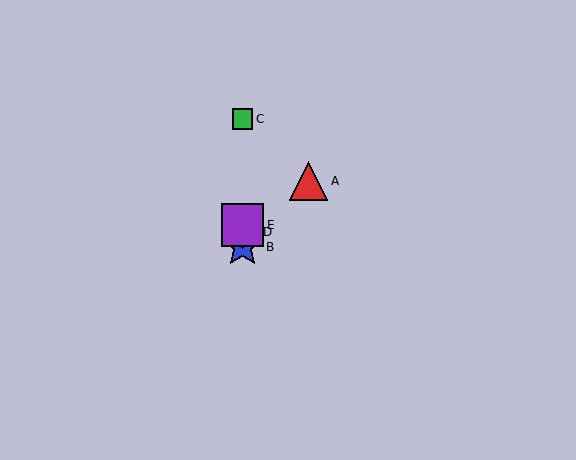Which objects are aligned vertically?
Objects B, C, D, E are aligned vertically.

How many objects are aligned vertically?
4 objects (B, C, D, E) are aligned vertically.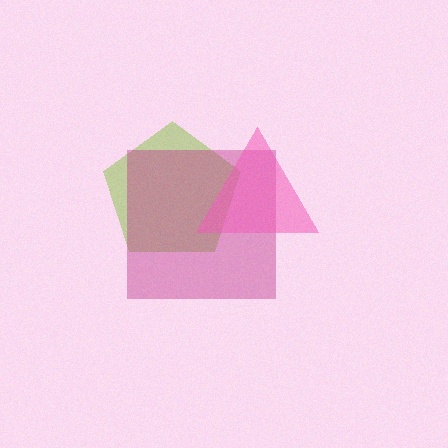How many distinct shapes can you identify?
There are 3 distinct shapes: a lime pentagon, a magenta square, a pink triangle.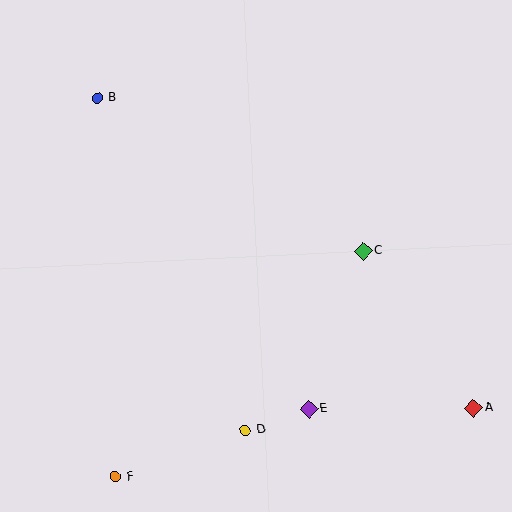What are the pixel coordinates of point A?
Point A is at (474, 408).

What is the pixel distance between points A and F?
The distance between A and F is 365 pixels.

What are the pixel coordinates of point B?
Point B is at (97, 98).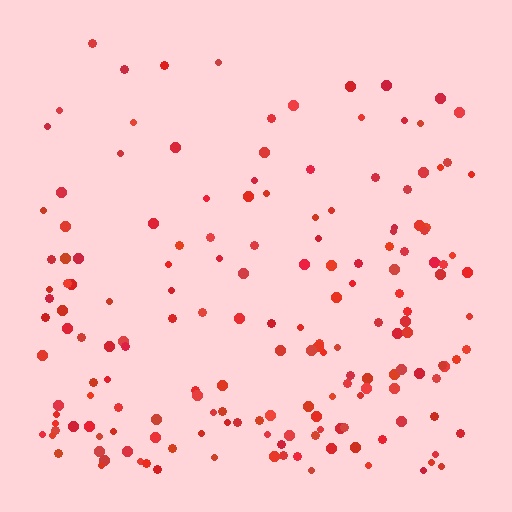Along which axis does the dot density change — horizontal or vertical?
Vertical.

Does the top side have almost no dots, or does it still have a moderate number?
Still a moderate number, just noticeably fewer than the bottom.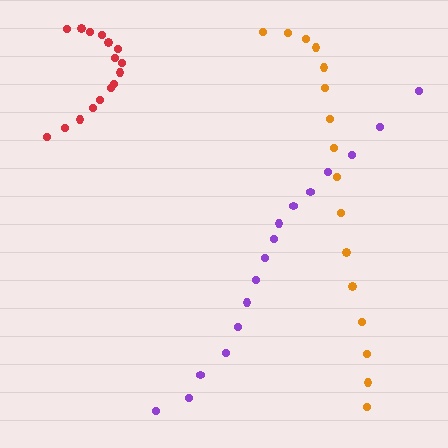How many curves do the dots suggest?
There are 3 distinct paths.